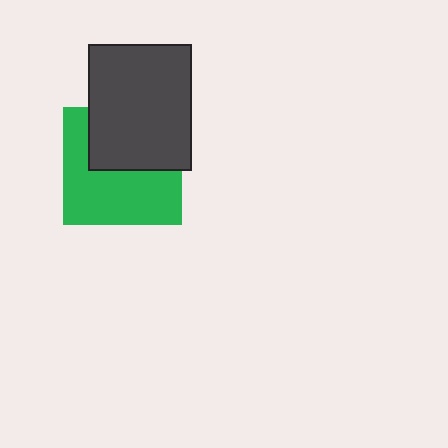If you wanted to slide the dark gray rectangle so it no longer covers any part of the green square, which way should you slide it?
Slide it up — that is the most direct way to separate the two shapes.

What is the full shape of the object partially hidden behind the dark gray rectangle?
The partially hidden object is a green square.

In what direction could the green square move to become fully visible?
The green square could move down. That would shift it out from behind the dark gray rectangle entirely.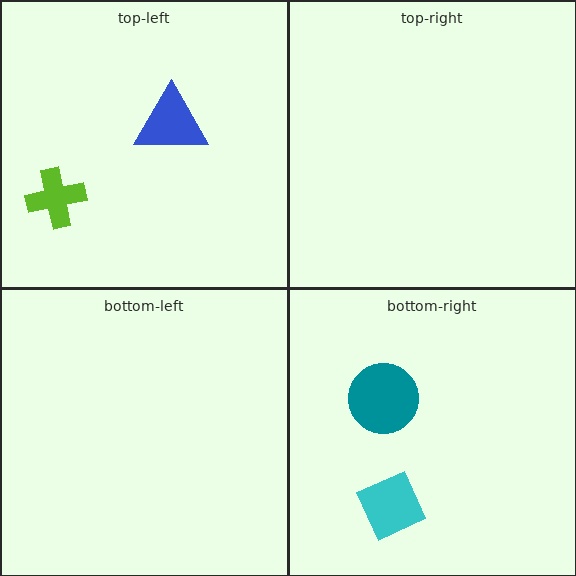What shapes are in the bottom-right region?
The teal circle, the cyan diamond.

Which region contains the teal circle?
The bottom-right region.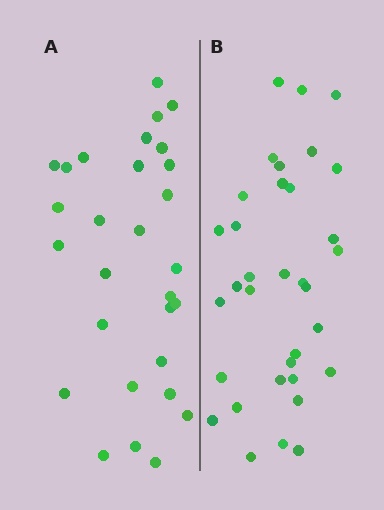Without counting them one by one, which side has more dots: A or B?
Region B (the right region) has more dots.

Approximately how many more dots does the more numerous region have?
Region B has about 5 more dots than region A.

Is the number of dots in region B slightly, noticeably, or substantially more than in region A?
Region B has only slightly more — the two regions are fairly close. The ratio is roughly 1.2 to 1.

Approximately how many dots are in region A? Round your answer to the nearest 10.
About 30 dots. (The exact count is 29, which rounds to 30.)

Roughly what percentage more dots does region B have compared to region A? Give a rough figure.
About 15% more.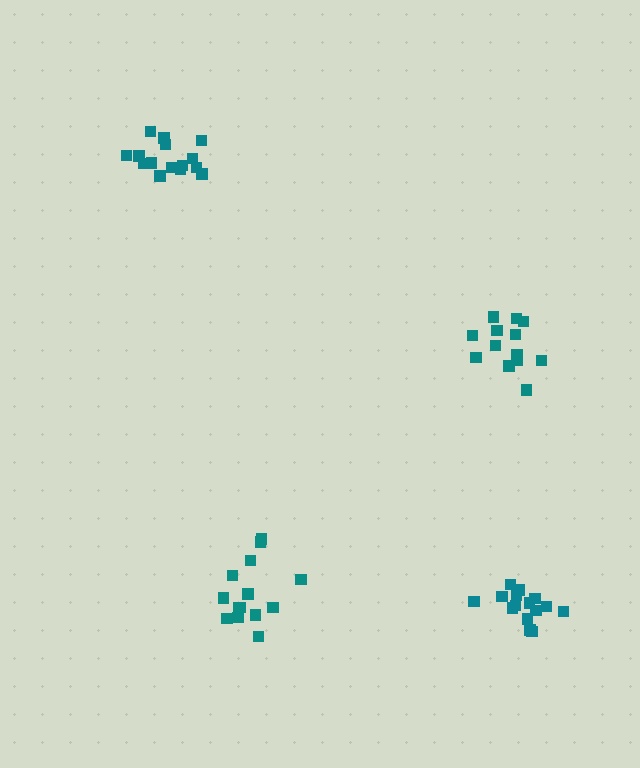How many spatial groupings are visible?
There are 4 spatial groupings.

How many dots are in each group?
Group 1: 13 dots, Group 2: 14 dots, Group 3: 15 dots, Group 4: 16 dots (58 total).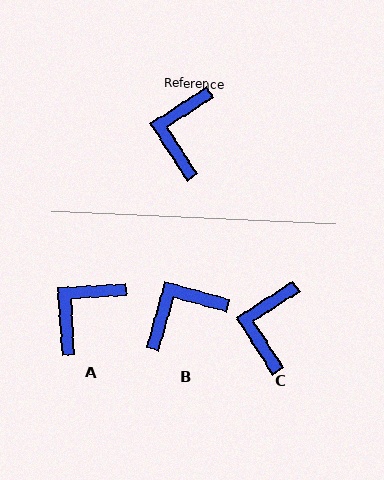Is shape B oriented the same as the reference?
No, it is off by about 48 degrees.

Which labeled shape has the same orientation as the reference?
C.